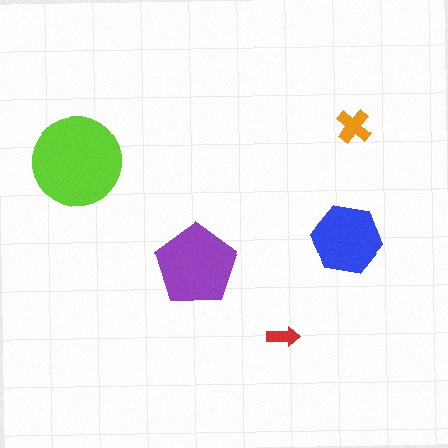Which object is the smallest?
The red arrow.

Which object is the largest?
The lime circle.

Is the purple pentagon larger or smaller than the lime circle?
Smaller.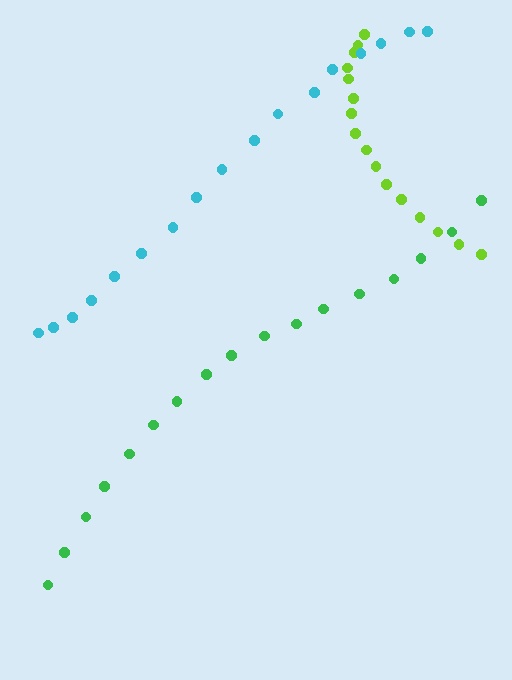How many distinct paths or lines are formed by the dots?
There are 3 distinct paths.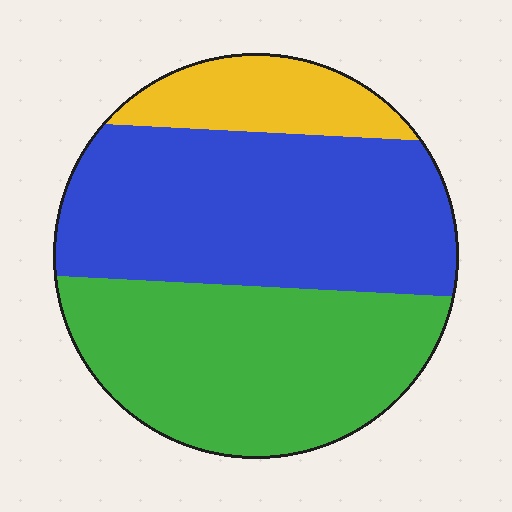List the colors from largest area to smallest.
From largest to smallest: blue, green, yellow.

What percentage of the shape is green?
Green covers around 40% of the shape.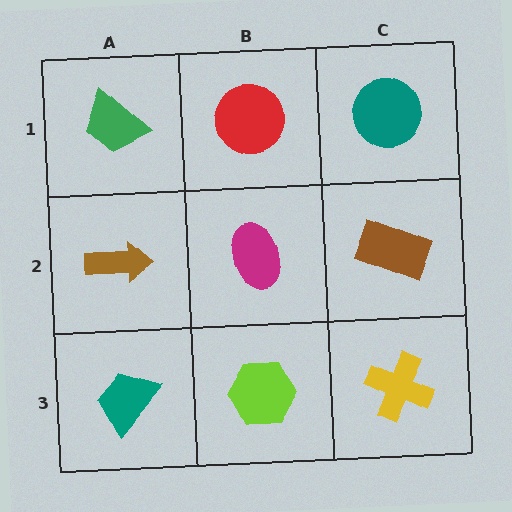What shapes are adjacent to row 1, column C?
A brown rectangle (row 2, column C), a red circle (row 1, column B).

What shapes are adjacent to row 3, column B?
A magenta ellipse (row 2, column B), a teal trapezoid (row 3, column A), a yellow cross (row 3, column C).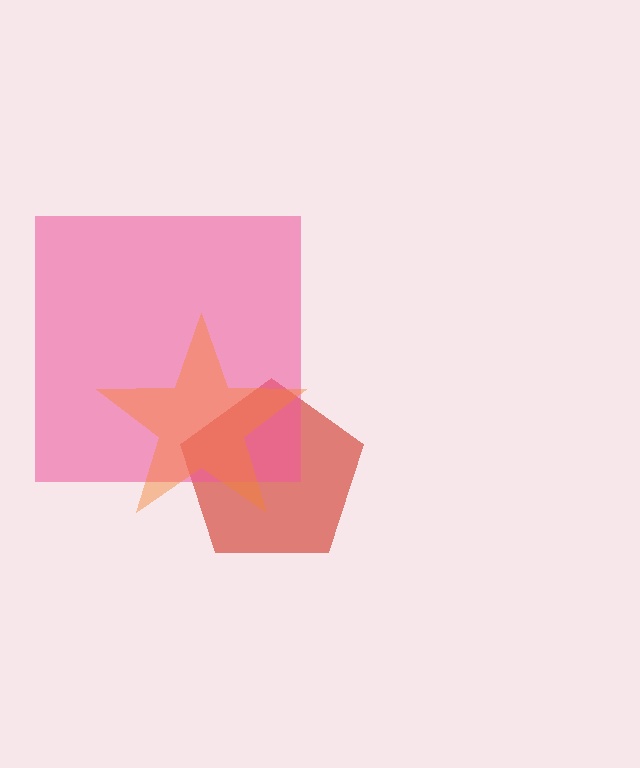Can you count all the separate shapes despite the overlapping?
Yes, there are 3 separate shapes.